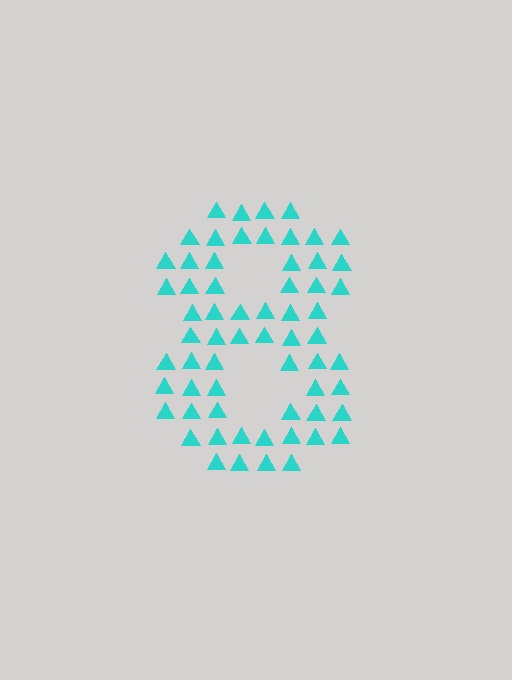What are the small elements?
The small elements are triangles.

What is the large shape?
The large shape is the digit 8.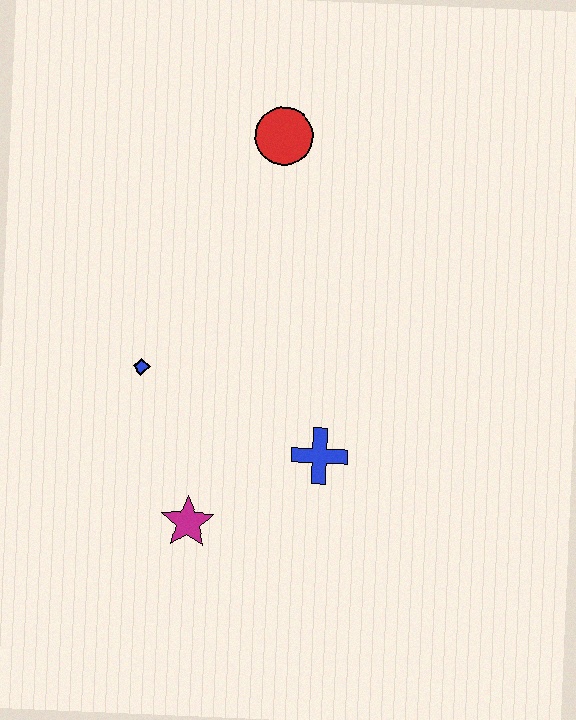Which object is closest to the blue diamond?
The magenta star is closest to the blue diamond.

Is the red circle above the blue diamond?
Yes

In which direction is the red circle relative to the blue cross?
The red circle is above the blue cross.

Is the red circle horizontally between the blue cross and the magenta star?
Yes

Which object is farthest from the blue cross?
The red circle is farthest from the blue cross.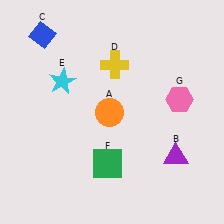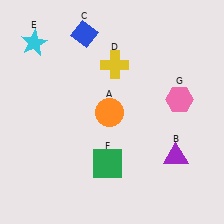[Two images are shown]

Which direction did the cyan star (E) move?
The cyan star (E) moved up.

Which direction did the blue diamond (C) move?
The blue diamond (C) moved right.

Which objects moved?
The objects that moved are: the blue diamond (C), the cyan star (E).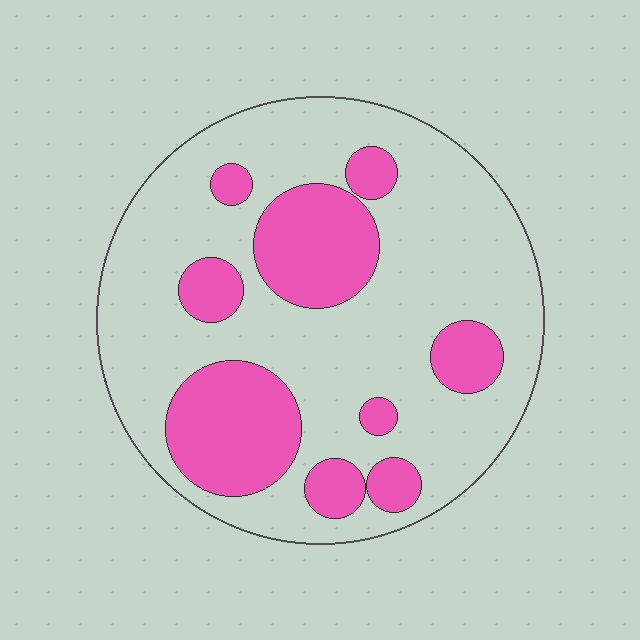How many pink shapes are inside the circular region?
9.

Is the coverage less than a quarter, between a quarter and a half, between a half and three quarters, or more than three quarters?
Between a quarter and a half.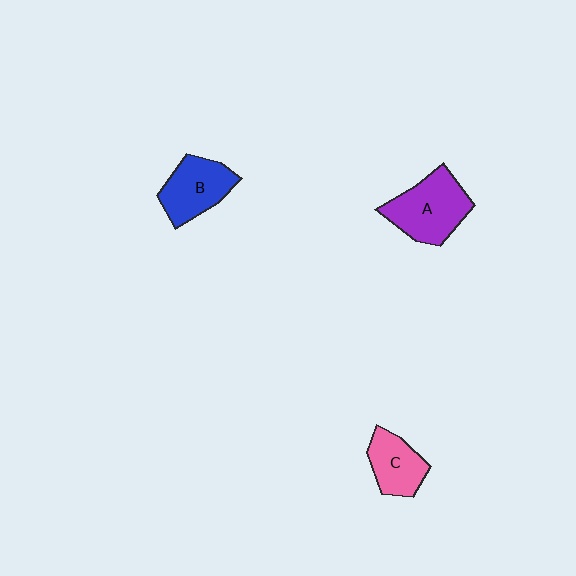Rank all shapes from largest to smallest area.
From largest to smallest: A (purple), B (blue), C (pink).